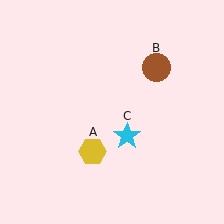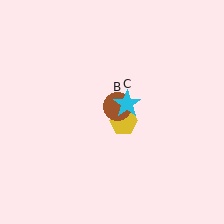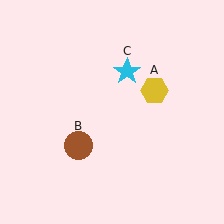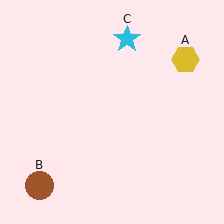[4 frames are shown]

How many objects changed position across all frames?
3 objects changed position: yellow hexagon (object A), brown circle (object B), cyan star (object C).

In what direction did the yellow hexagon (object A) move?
The yellow hexagon (object A) moved up and to the right.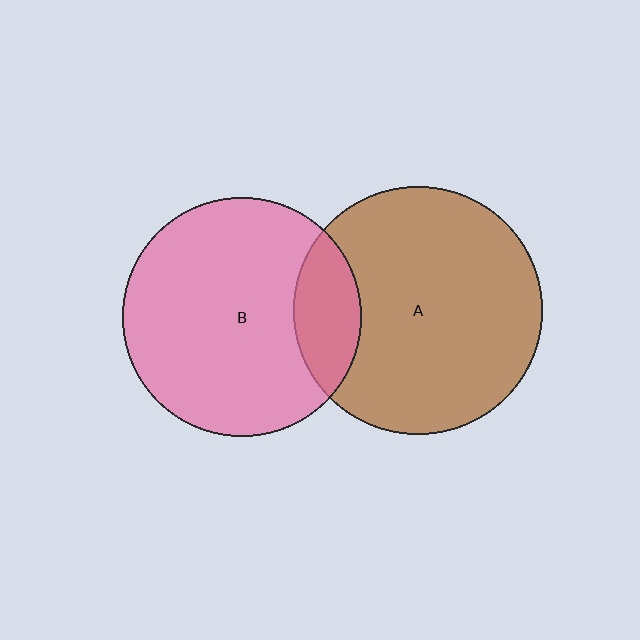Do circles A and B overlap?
Yes.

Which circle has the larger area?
Circle A (brown).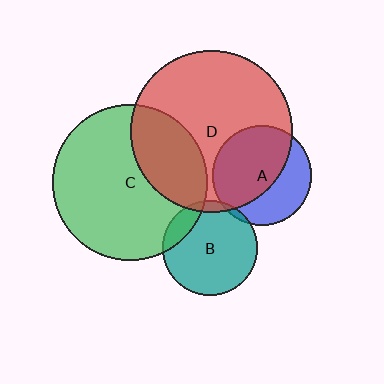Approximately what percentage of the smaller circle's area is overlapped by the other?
Approximately 60%.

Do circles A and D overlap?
Yes.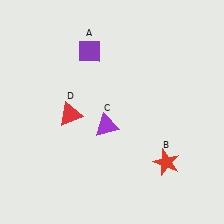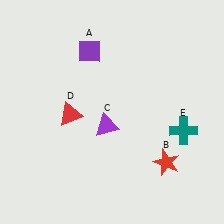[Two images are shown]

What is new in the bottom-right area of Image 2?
A teal cross (E) was added in the bottom-right area of Image 2.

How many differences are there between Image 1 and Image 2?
There is 1 difference between the two images.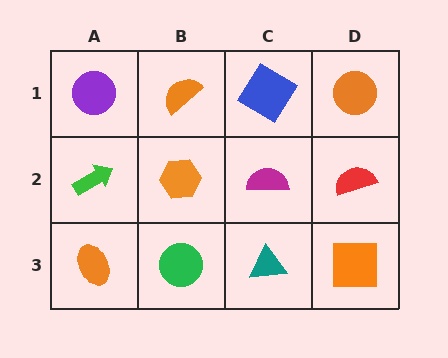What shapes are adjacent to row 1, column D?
A red semicircle (row 2, column D), a blue diamond (row 1, column C).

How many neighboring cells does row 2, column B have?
4.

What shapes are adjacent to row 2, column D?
An orange circle (row 1, column D), an orange square (row 3, column D), a magenta semicircle (row 2, column C).